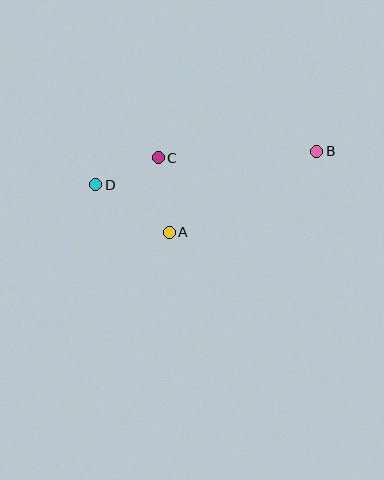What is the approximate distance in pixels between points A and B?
The distance between A and B is approximately 169 pixels.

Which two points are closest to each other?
Points C and D are closest to each other.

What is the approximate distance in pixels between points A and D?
The distance between A and D is approximately 88 pixels.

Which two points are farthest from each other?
Points B and D are farthest from each other.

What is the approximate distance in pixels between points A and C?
The distance between A and C is approximately 75 pixels.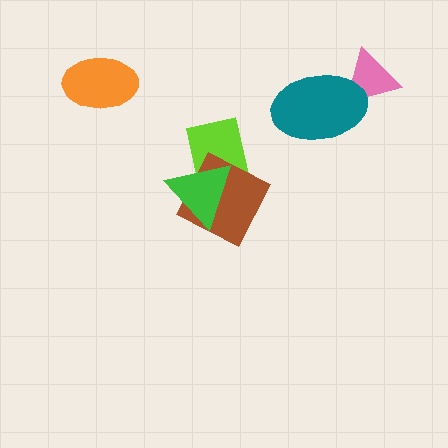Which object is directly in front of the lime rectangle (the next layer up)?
The brown square is directly in front of the lime rectangle.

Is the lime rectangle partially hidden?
Yes, it is partially covered by another shape.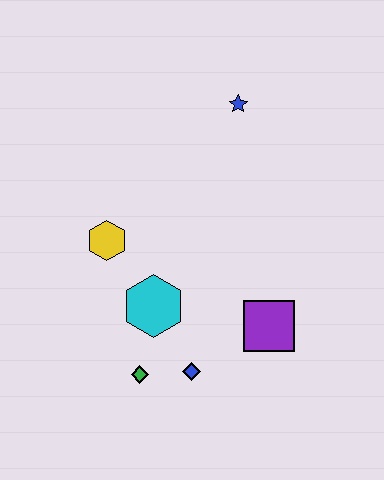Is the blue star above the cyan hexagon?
Yes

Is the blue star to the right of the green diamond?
Yes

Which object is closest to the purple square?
The blue diamond is closest to the purple square.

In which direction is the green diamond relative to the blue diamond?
The green diamond is to the left of the blue diamond.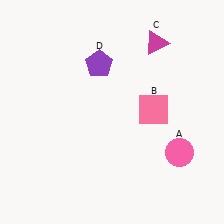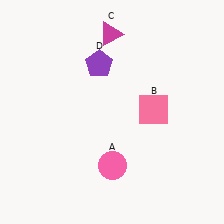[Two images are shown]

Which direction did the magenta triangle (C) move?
The magenta triangle (C) moved left.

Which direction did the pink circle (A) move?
The pink circle (A) moved left.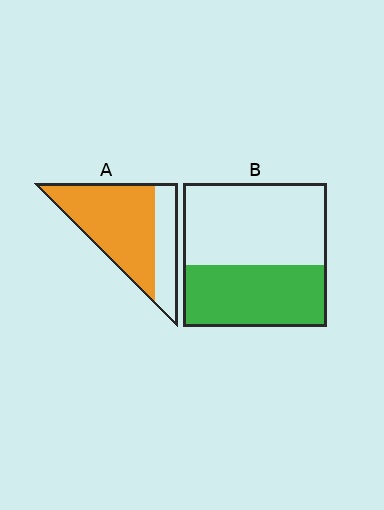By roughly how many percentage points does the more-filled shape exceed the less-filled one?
By roughly 30 percentage points (A over B).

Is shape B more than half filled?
No.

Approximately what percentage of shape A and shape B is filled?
A is approximately 70% and B is approximately 45%.